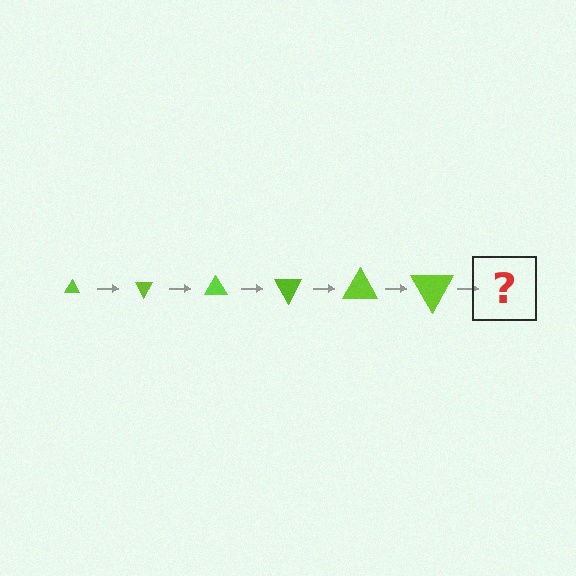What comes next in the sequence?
The next element should be a triangle, larger than the previous one and rotated 360 degrees from the start.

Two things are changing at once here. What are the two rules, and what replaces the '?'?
The two rules are that the triangle grows larger each step and it rotates 60 degrees each step. The '?' should be a triangle, larger than the previous one and rotated 360 degrees from the start.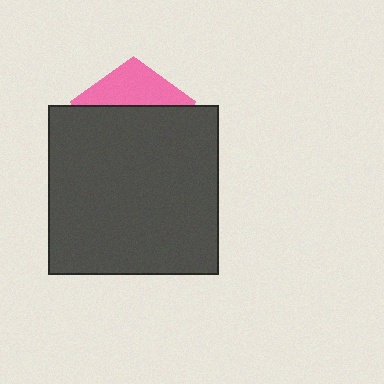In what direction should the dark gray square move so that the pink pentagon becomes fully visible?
The dark gray square should move down. That is the shortest direction to clear the overlap and leave the pink pentagon fully visible.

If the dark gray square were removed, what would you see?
You would see the complete pink pentagon.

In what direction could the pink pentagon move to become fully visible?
The pink pentagon could move up. That would shift it out from behind the dark gray square entirely.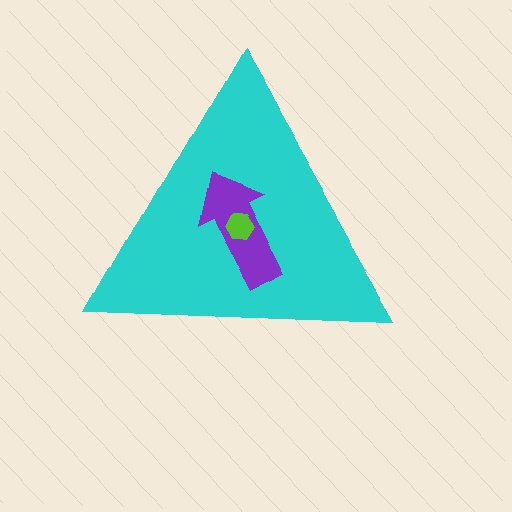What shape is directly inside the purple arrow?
The lime hexagon.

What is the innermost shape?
The lime hexagon.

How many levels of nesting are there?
3.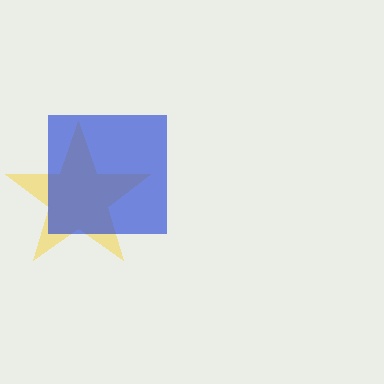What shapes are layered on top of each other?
The layered shapes are: a yellow star, a blue square.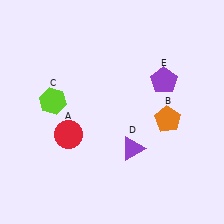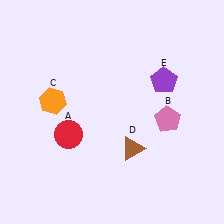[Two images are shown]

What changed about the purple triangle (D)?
In Image 1, D is purple. In Image 2, it changed to brown.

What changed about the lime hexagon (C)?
In Image 1, C is lime. In Image 2, it changed to orange.